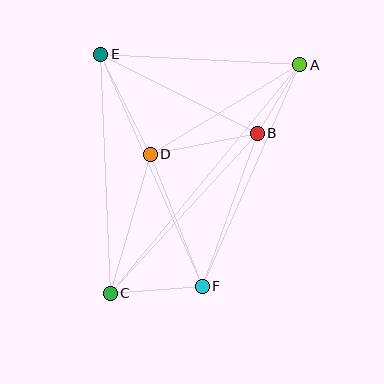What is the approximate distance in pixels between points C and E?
The distance between C and E is approximately 239 pixels.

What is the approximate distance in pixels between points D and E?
The distance between D and E is approximately 112 pixels.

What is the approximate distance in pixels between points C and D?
The distance between C and D is approximately 144 pixels.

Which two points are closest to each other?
Points A and B are closest to each other.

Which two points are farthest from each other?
Points A and C are farthest from each other.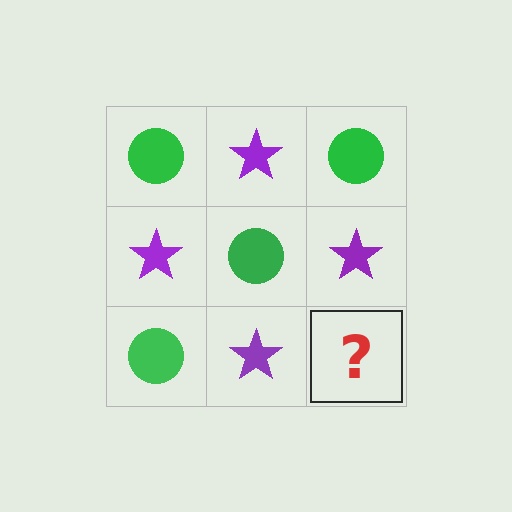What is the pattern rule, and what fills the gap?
The rule is that it alternates green circle and purple star in a checkerboard pattern. The gap should be filled with a green circle.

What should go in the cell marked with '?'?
The missing cell should contain a green circle.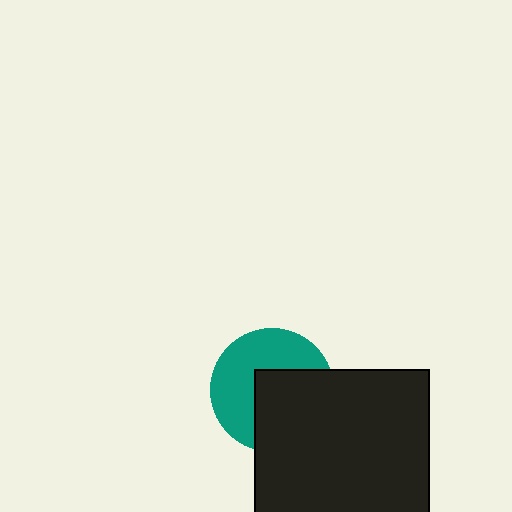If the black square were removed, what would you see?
You would see the complete teal circle.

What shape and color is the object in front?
The object in front is a black square.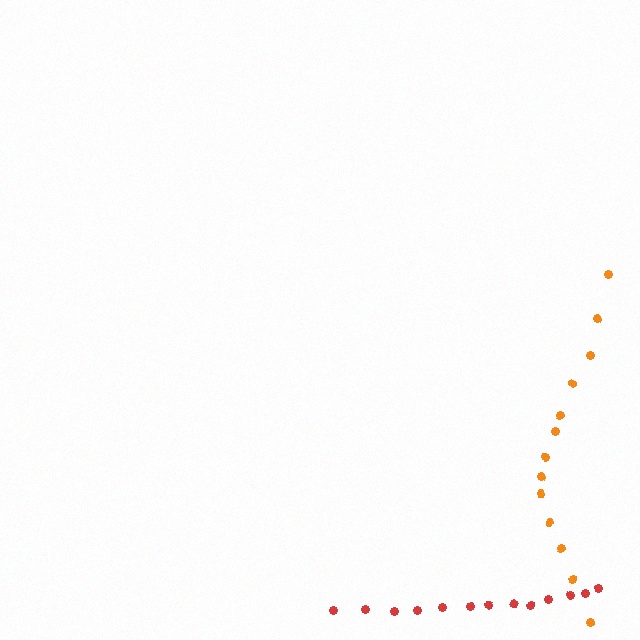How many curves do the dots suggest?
There are 2 distinct paths.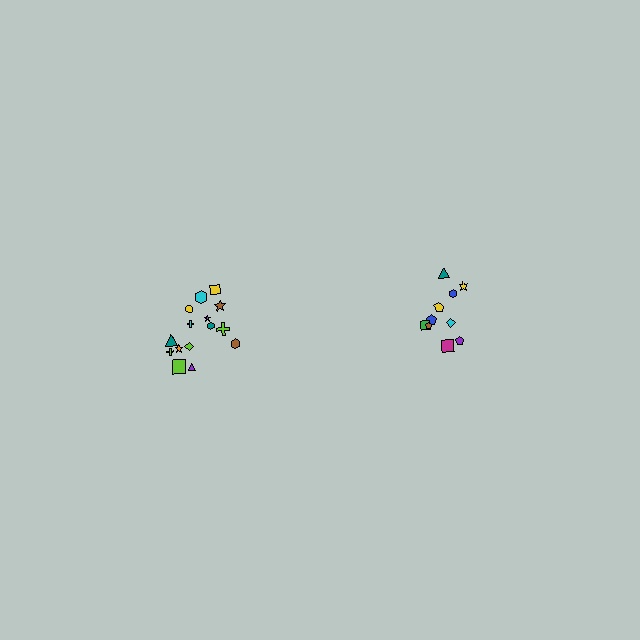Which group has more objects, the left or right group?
The left group.